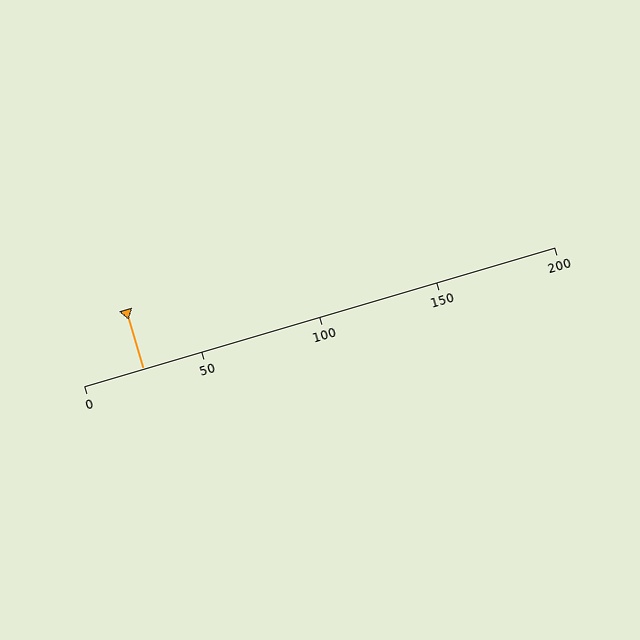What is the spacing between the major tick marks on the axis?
The major ticks are spaced 50 apart.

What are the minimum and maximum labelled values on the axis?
The axis runs from 0 to 200.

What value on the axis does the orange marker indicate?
The marker indicates approximately 25.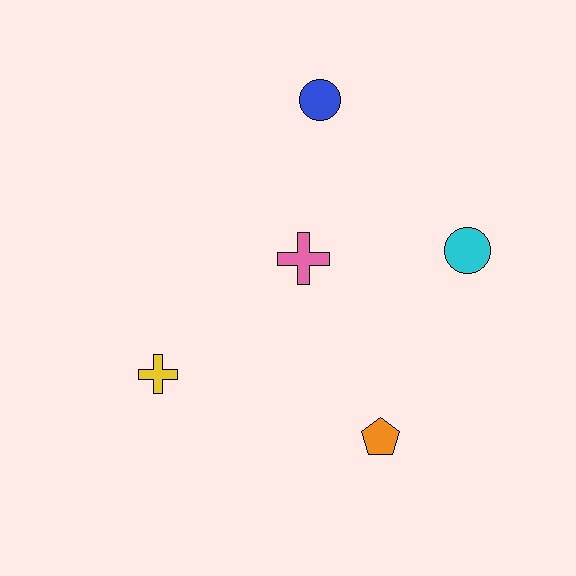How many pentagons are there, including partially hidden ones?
There is 1 pentagon.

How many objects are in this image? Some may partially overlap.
There are 5 objects.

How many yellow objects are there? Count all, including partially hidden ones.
There is 1 yellow object.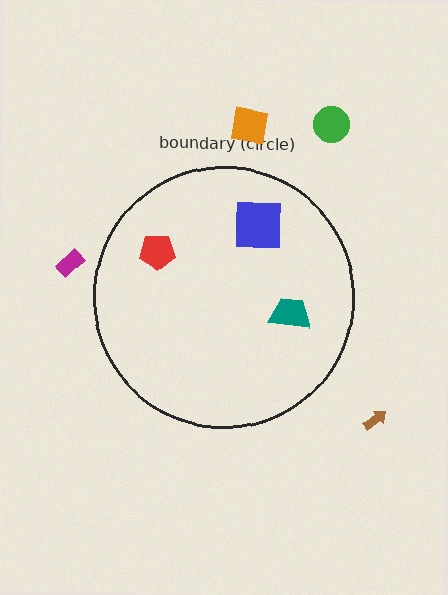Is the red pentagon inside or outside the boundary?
Inside.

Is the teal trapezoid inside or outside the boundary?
Inside.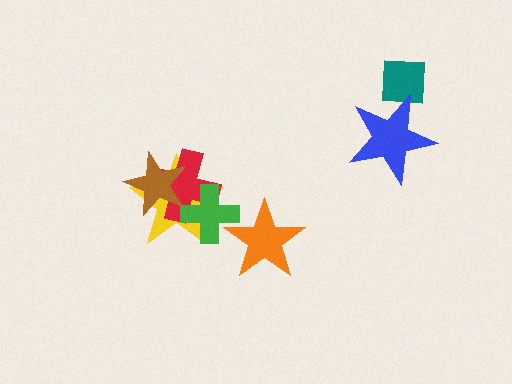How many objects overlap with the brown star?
2 objects overlap with the brown star.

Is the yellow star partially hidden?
Yes, it is partially covered by another shape.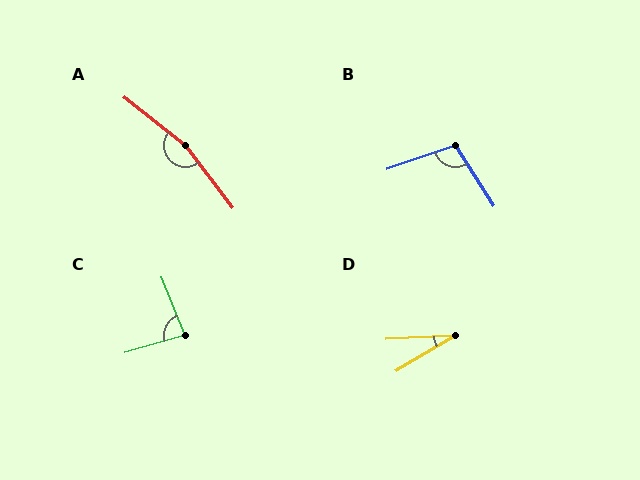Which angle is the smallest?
D, at approximately 28 degrees.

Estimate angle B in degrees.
Approximately 103 degrees.